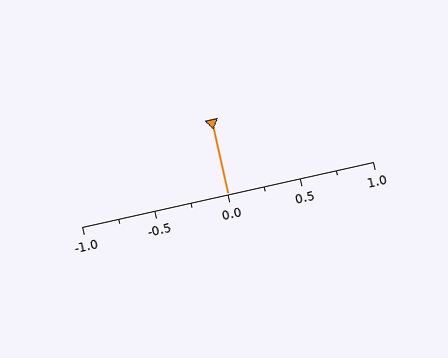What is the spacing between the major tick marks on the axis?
The major ticks are spaced 0.5 apart.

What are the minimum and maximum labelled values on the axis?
The axis runs from -1.0 to 1.0.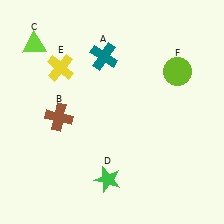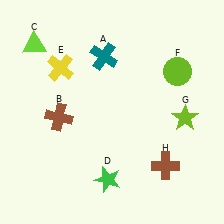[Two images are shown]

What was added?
A lime star (G), a brown cross (H) were added in Image 2.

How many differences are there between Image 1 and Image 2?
There are 2 differences between the two images.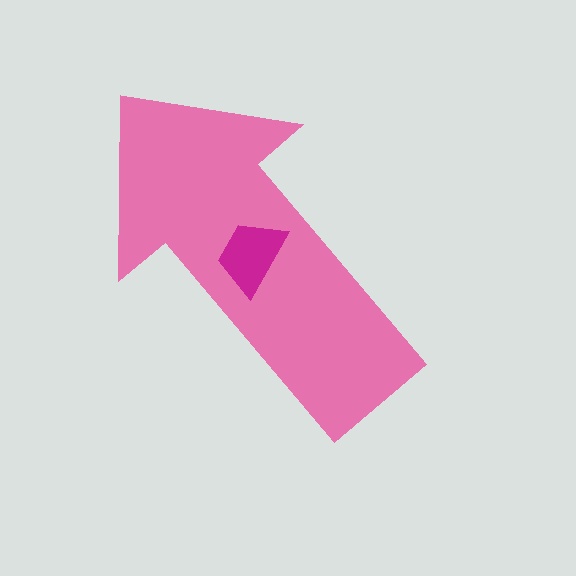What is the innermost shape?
The magenta trapezoid.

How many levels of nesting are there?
2.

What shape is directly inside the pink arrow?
The magenta trapezoid.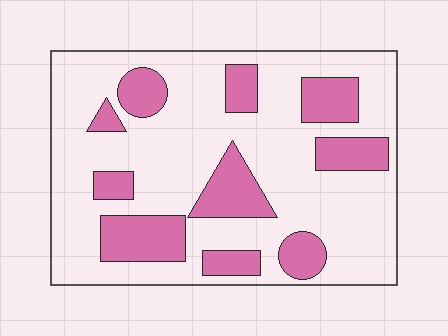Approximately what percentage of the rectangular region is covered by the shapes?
Approximately 25%.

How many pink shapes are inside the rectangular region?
10.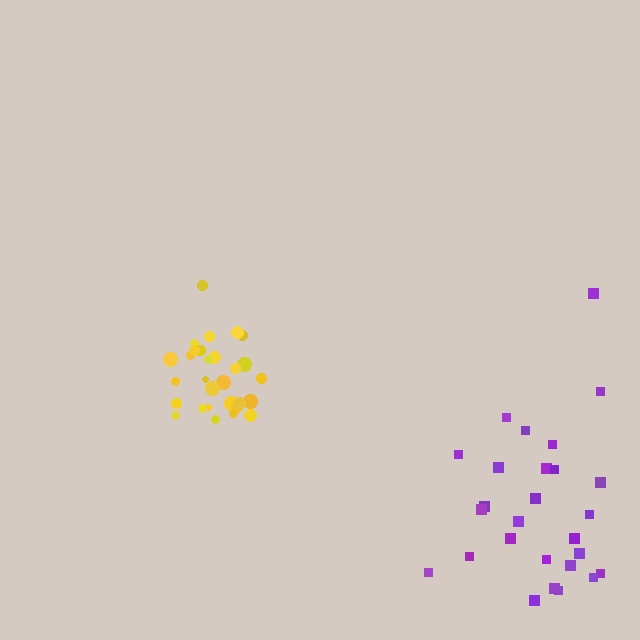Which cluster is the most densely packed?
Yellow.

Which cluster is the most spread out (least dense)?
Purple.